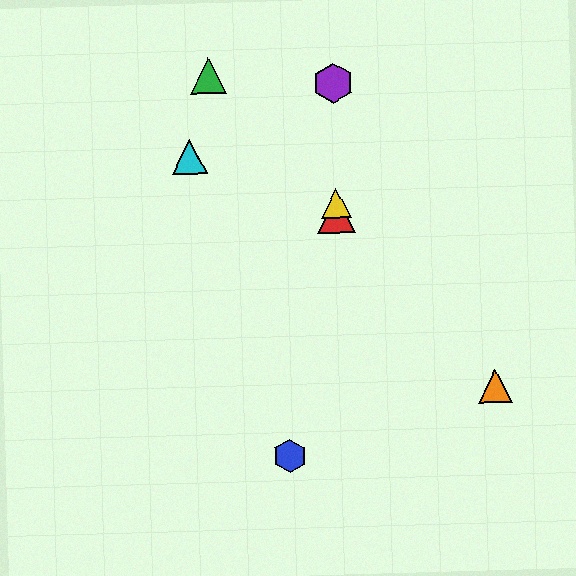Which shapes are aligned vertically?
The red triangle, the yellow triangle, the purple hexagon are aligned vertically.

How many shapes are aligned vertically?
3 shapes (the red triangle, the yellow triangle, the purple hexagon) are aligned vertically.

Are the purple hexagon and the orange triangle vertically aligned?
No, the purple hexagon is at x≈333 and the orange triangle is at x≈495.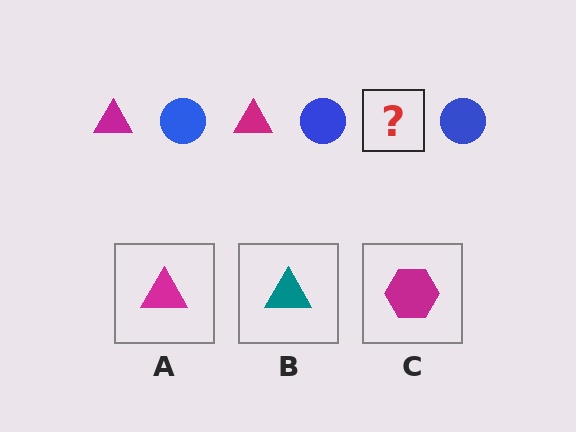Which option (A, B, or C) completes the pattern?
A.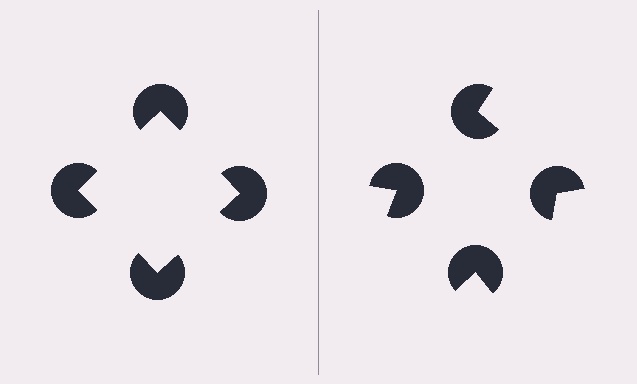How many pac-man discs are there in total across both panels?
8 — 4 on each side.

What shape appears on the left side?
An illusory square.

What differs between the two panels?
The pac-man discs are positioned identically on both sides; only the wedge orientations differ. On the left they align to a square; on the right they are misaligned.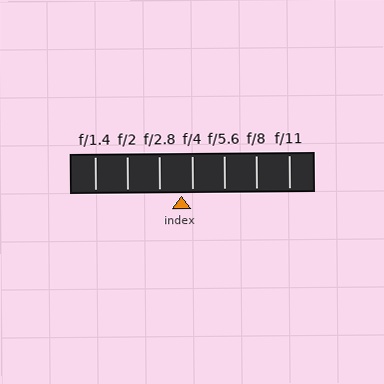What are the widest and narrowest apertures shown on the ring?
The widest aperture shown is f/1.4 and the narrowest is f/11.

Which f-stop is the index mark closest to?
The index mark is closest to f/4.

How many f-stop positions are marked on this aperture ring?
There are 7 f-stop positions marked.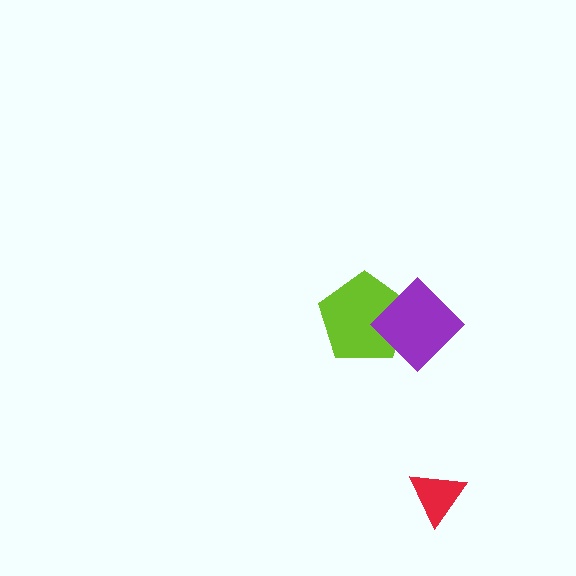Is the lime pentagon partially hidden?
Yes, it is partially covered by another shape.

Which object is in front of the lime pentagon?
The purple diamond is in front of the lime pentagon.